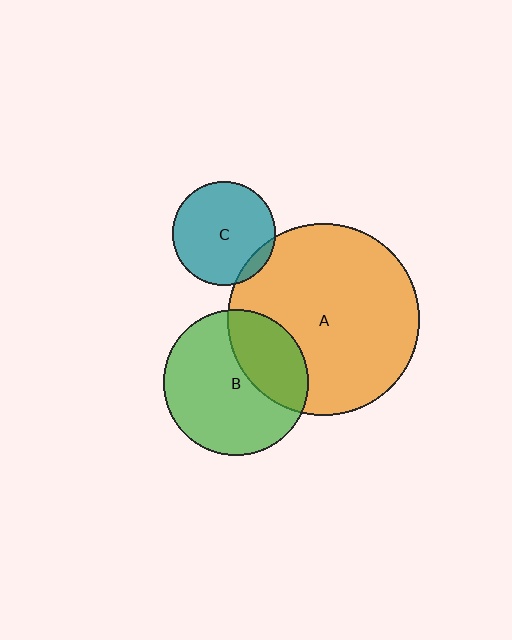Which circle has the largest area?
Circle A (orange).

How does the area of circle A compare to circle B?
Approximately 1.7 times.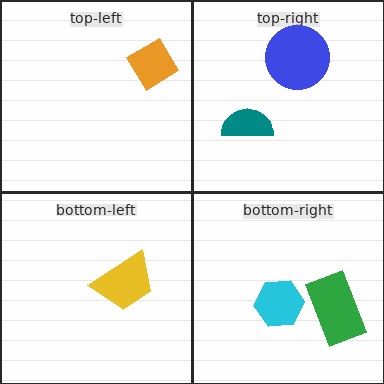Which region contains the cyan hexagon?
The bottom-right region.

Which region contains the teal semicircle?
The top-right region.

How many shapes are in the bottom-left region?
1.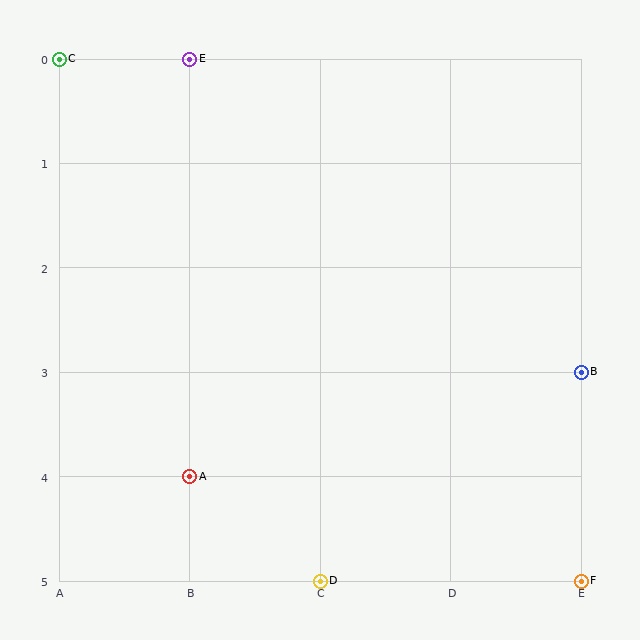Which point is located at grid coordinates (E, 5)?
Point F is at (E, 5).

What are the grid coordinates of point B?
Point B is at grid coordinates (E, 3).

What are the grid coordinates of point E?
Point E is at grid coordinates (B, 0).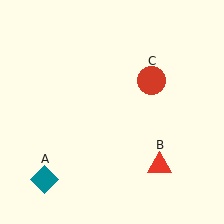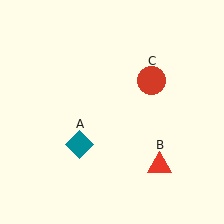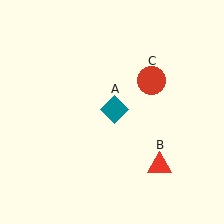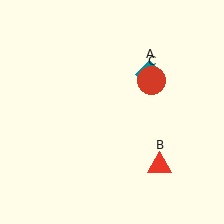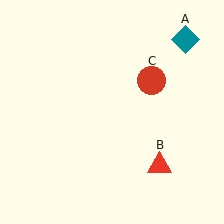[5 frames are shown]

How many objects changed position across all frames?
1 object changed position: teal diamond (object A).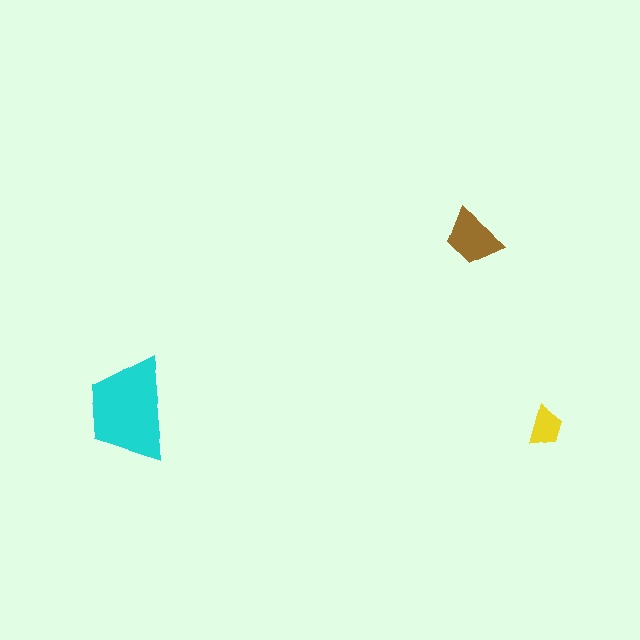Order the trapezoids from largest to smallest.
the cyan one, the brown one, the yellow one.